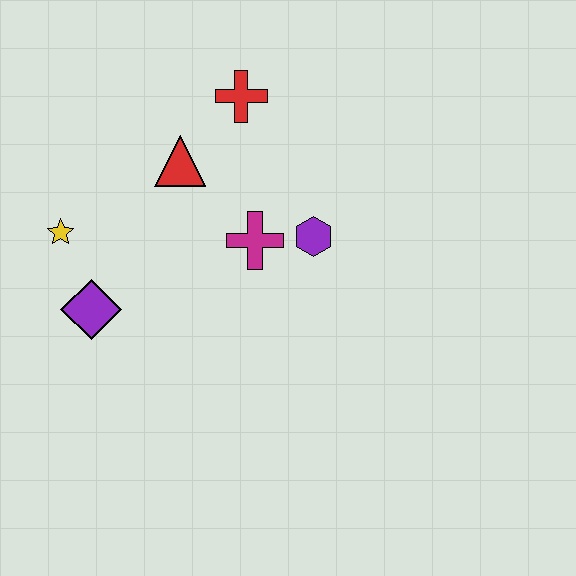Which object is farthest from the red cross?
The purple diamond is farthest from the red cross.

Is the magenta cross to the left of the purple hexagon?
Yes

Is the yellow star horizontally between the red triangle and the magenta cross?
No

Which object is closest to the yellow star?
The purple diamond is closest to the yellow star.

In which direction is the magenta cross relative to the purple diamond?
The magenta cross is to the right of the purple diamond.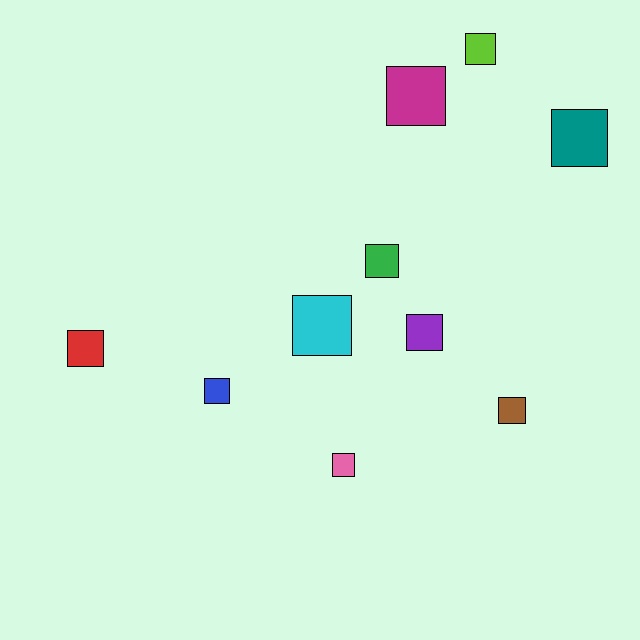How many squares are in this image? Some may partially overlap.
There are 10 squares.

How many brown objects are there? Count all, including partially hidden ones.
There is 1 brown object.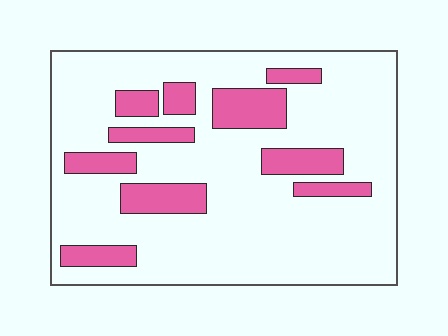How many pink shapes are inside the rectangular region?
10.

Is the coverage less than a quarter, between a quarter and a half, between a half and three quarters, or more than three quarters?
Less than a quarter.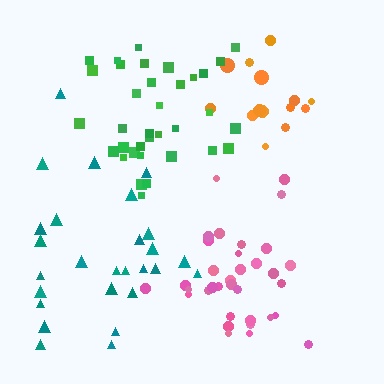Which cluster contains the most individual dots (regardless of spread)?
Green (35).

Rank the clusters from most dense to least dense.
green, pink, orange, teal.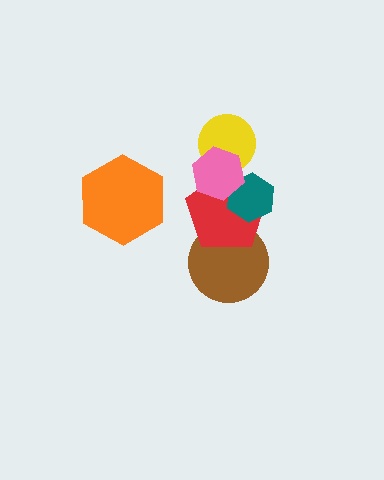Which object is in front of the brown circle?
The red pentagon is in front of the brown circle.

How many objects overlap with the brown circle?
1 object overlaps with the brown circle.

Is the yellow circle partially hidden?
Yes, it is partially covered by another shape.